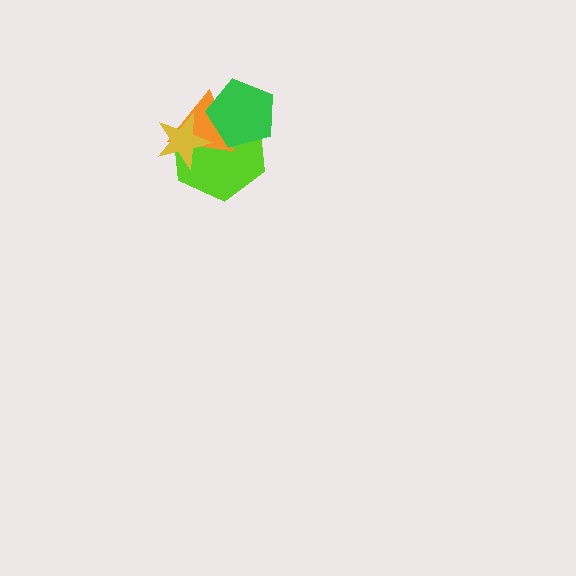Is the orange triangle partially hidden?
Yes, it is partially covered by another shape.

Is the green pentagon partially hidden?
No, no other shape covers it.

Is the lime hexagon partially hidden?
Yes, it is partially covered by another shape.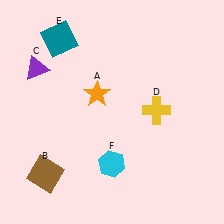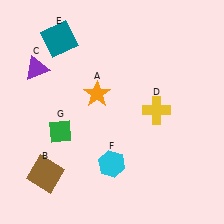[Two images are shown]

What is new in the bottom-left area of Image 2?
A green diamond (G) was added in the bottom-left area of Image 2.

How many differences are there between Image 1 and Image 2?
There is 1 difference between the two images.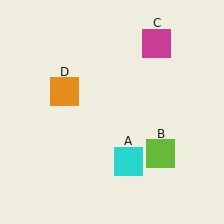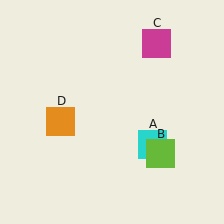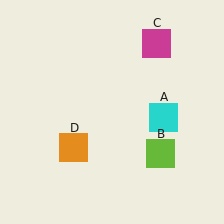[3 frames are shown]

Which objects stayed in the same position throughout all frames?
Lime square (object B) and magenta square (object C) remained stationary.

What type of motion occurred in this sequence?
The cyan square (object A), orange square (object D) rotated counterclockwise around the center of the scene.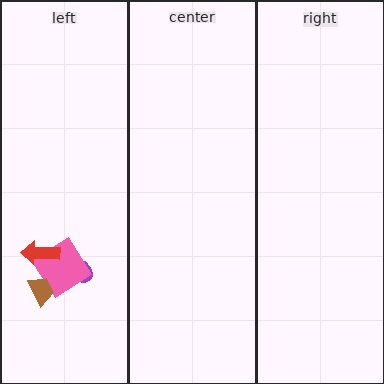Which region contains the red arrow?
The left region.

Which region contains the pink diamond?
The left region.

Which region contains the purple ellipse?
The left region.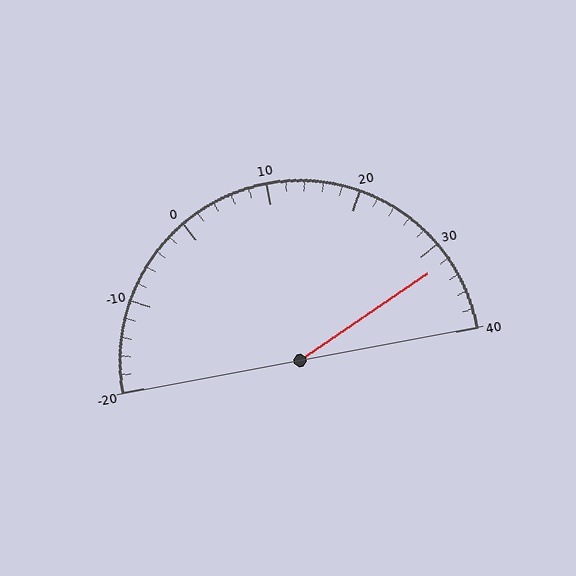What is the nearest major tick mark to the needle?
The nearest major tick mark is 30.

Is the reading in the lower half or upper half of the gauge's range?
The reading is in the upper half of the range (-20 to 40).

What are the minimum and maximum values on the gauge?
The gauge ranges from -20 to 40.